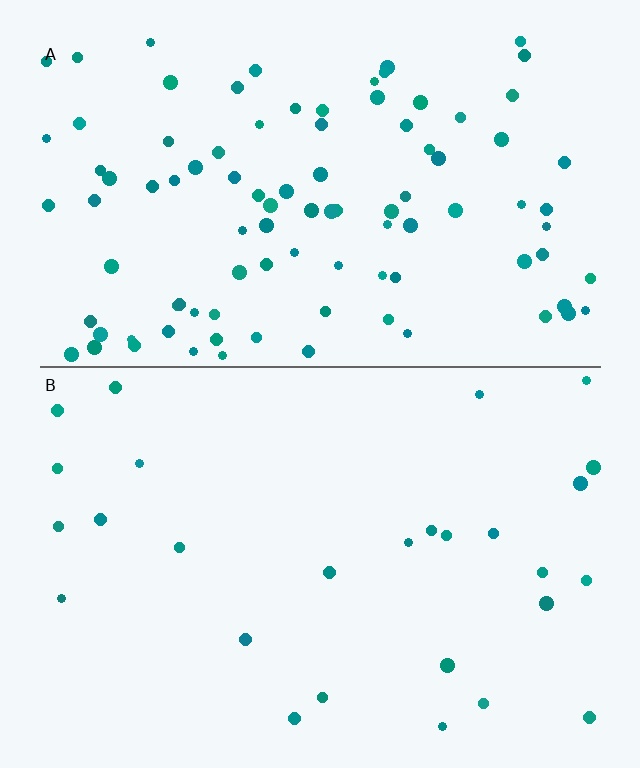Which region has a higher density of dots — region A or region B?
A (the top).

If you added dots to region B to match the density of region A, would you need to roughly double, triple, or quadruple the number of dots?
Approximately quadruple.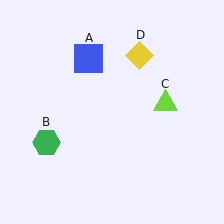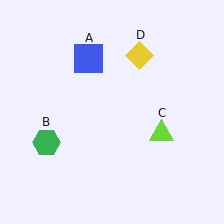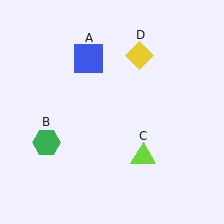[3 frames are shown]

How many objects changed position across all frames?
1 object changed position: lime triangle (object C).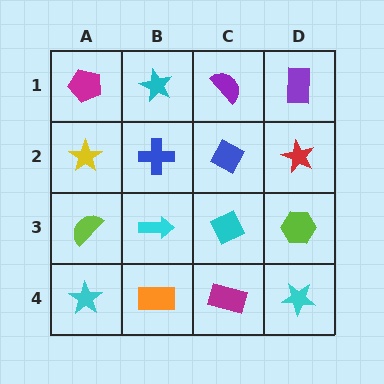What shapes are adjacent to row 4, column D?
A lime hexagon (row 3, column D), a magenta rectangle (row 4, column C).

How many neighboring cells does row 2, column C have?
4.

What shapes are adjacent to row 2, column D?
A purple rectangle (row 1, column D), a lime hexagon (row 3, column D), a blue diamond (row 2, column C).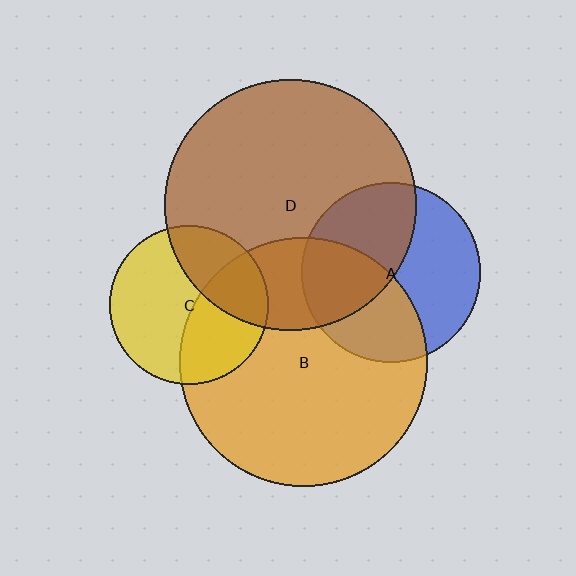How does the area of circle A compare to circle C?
Approximately 1.3 times.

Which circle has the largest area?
Circle D (brown).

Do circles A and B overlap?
Yes.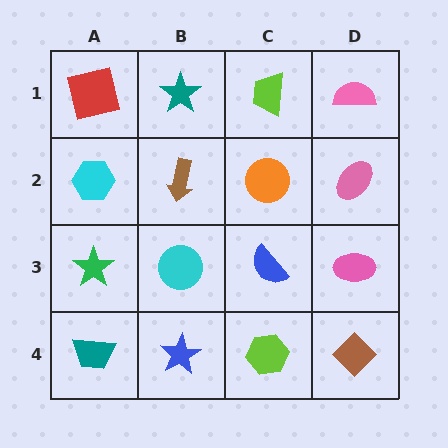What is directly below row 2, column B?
A cyan circle.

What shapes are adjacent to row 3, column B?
A brown arrow (row 2, column B), a blue star (row 4, column B), a green star (row 3, column A), a blue semicircle (row 3, column C).